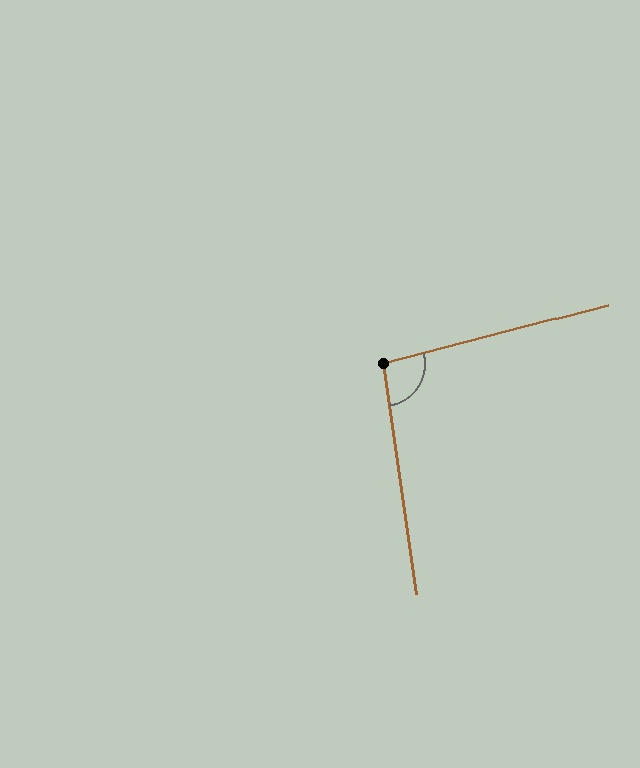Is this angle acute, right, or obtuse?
It is obtuse.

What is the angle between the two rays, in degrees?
Approximately 97 degrees.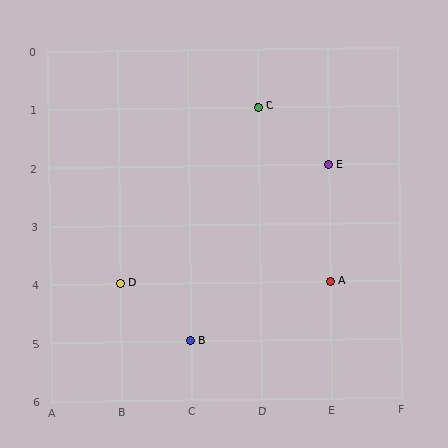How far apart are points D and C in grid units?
Points D and C are 2 columns and 3 rows apart (about 3.6 grid units diagonally).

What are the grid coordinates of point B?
Point B is at grid coordinates (C, 5).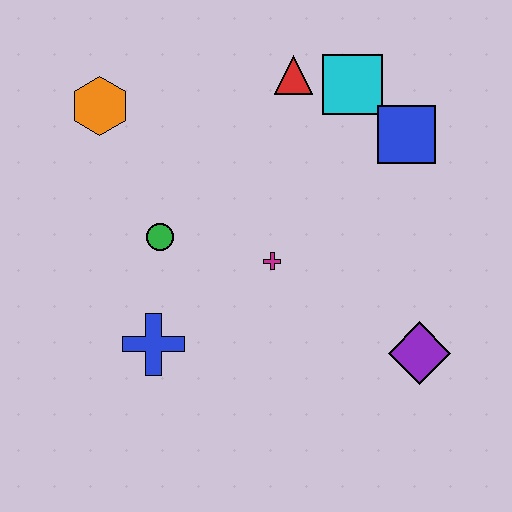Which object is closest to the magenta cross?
The green circle is closest to the magenta cross.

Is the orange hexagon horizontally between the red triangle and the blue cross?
No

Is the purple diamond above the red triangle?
No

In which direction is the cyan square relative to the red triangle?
The cyan square is to the right of the red triangle.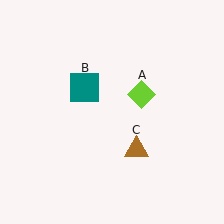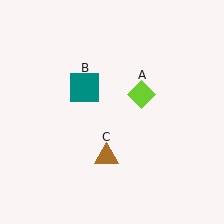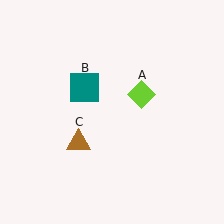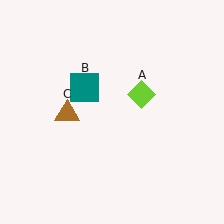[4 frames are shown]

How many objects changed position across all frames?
1 object changed position: brown triangle (object C).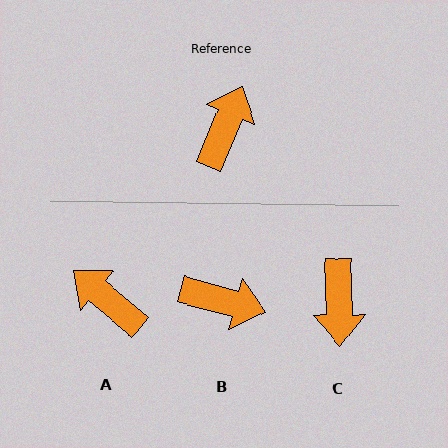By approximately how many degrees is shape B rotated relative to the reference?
Approximately 82 degrees clockwise.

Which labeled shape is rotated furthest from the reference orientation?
C, about 156 degrees away.